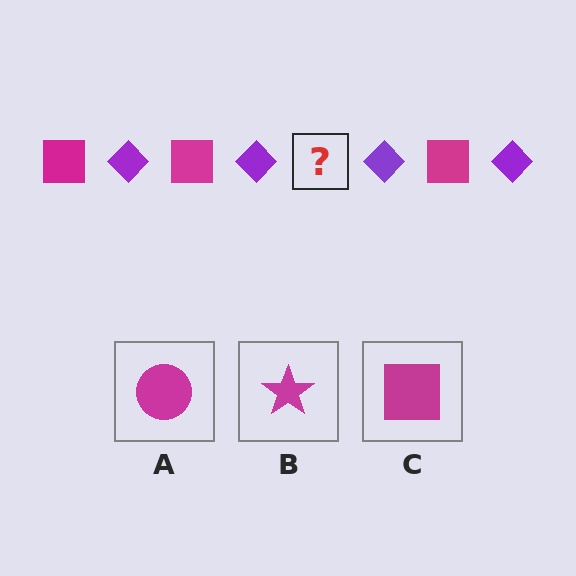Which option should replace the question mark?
Option C.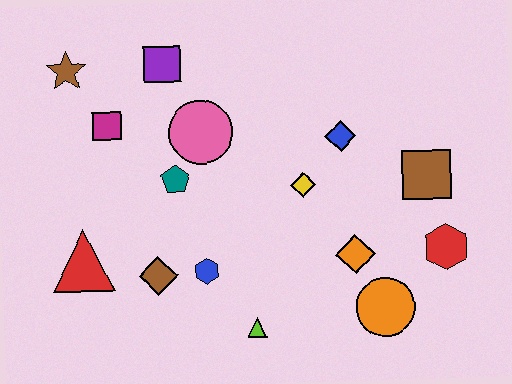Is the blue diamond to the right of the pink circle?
Yes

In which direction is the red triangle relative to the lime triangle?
The red triangle is to the left of the lime triangle.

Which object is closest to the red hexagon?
The brown square is closest to the red hexagon.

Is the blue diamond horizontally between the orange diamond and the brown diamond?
Yes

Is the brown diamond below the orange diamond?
Yes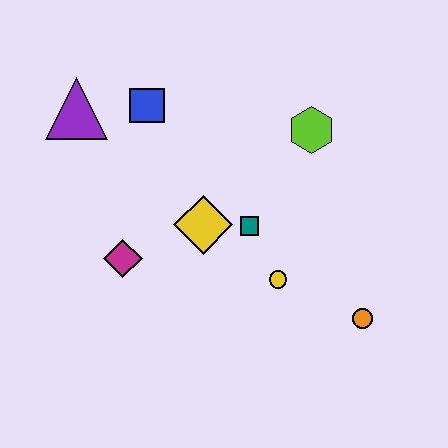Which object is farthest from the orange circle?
The purple triangle is farthest from the orange circle.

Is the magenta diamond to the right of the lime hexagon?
No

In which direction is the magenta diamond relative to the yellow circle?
The magenta diamond is to the left of the yellow circle.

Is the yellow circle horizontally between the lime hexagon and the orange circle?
No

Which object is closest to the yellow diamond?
The teal square is closest to the yellow diamond.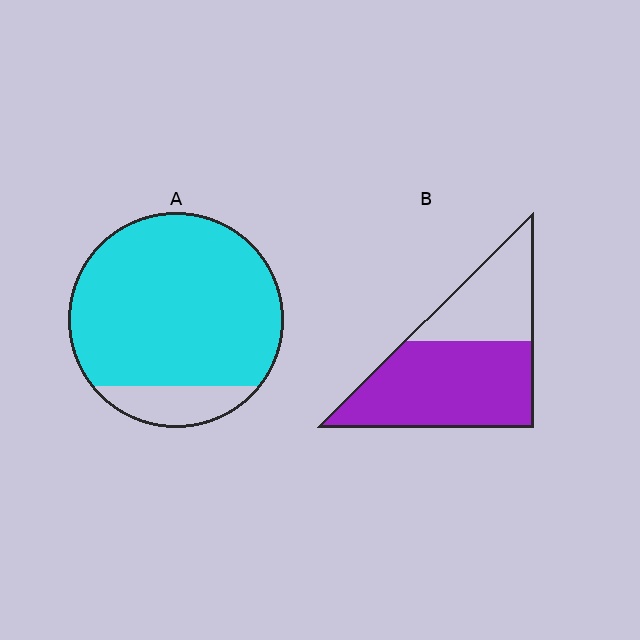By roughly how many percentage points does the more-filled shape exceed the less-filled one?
By roughly 20 percentage points (A over B).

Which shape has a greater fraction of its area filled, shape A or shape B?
Shape A.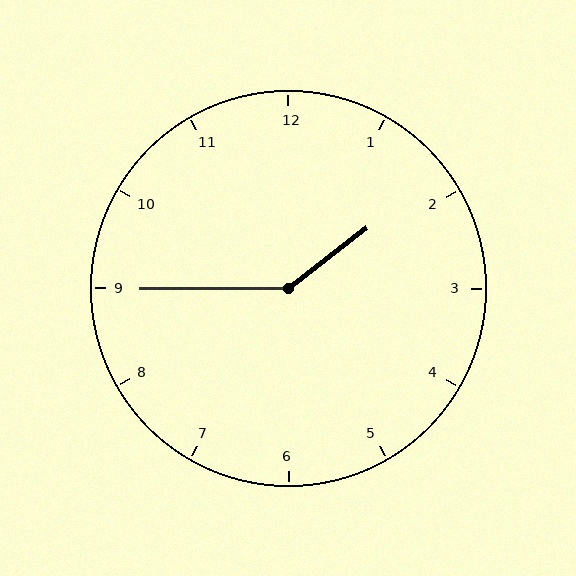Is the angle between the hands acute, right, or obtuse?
It is obtuse.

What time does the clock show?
1:45.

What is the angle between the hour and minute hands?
Approximately 142 degrees.